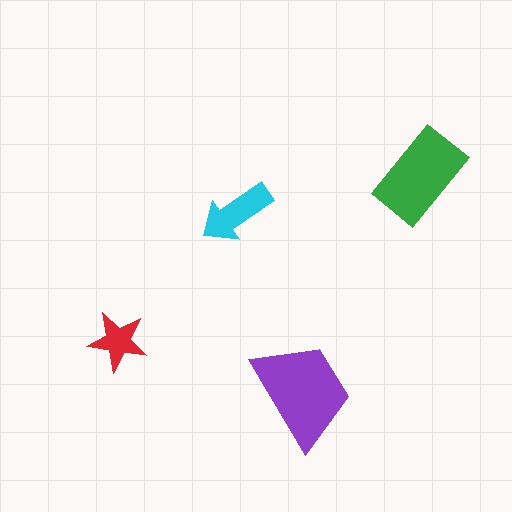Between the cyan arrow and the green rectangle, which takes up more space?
The green rectangle.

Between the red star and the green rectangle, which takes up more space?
The green rectangle.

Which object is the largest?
The purple trapezoid.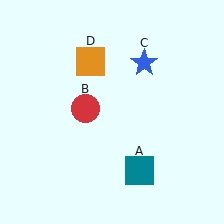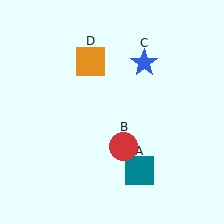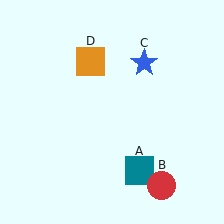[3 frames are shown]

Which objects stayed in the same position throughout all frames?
Teal square (object A) and blue star (object C) and orange square (object D) remained stationary.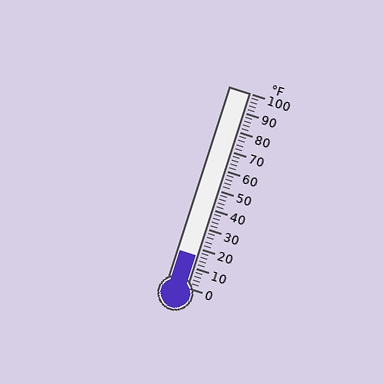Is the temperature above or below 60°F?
The temperature is below 60°F.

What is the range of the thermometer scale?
The thermometer scale ranges from 0°F to 100°F.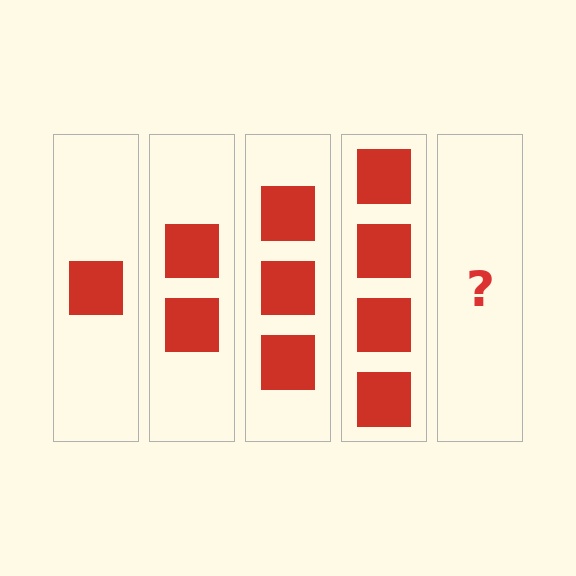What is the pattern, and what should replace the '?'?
The pattern is that each step adds one more square. The '?' should be 5 squares.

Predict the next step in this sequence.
The next step is 5 squares.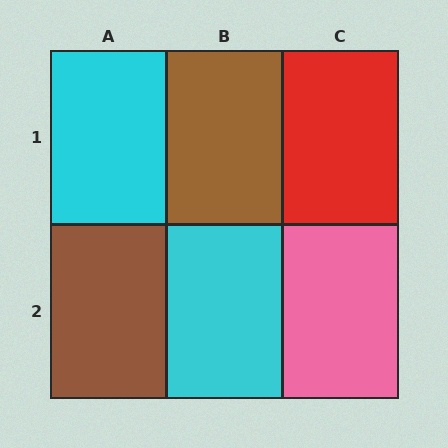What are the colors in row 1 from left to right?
Cyan, brown, red.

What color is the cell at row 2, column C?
Pink.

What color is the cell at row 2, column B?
Cyan.